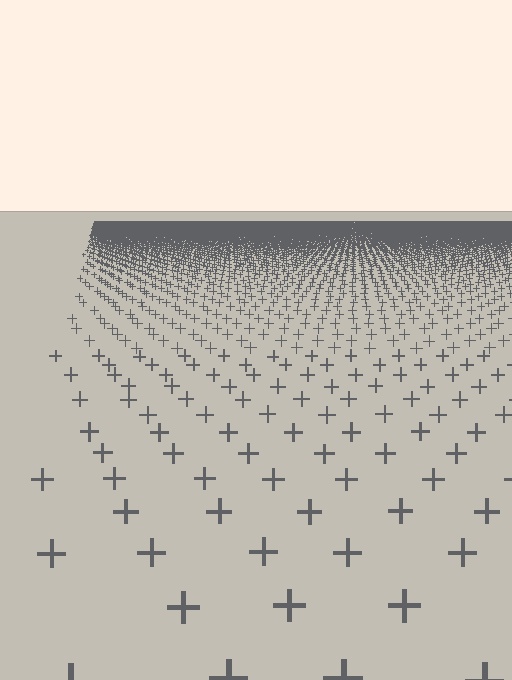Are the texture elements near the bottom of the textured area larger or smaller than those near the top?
Larger. Near the bottom, elements are closer to the viewer and appear at a bigger on-screen size.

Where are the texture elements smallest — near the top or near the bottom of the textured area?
Near the top.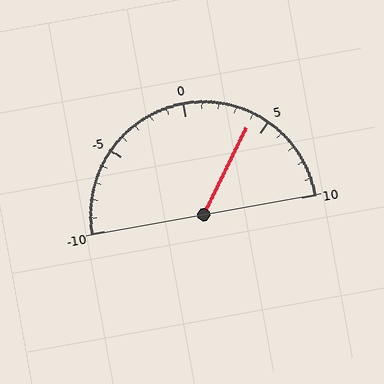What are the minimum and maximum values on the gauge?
The gauge ranges from -10 to 10.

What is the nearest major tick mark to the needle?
The nearest major tick mark is 5.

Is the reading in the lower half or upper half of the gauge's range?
The reading is in the upper half of the range (-10 to 10).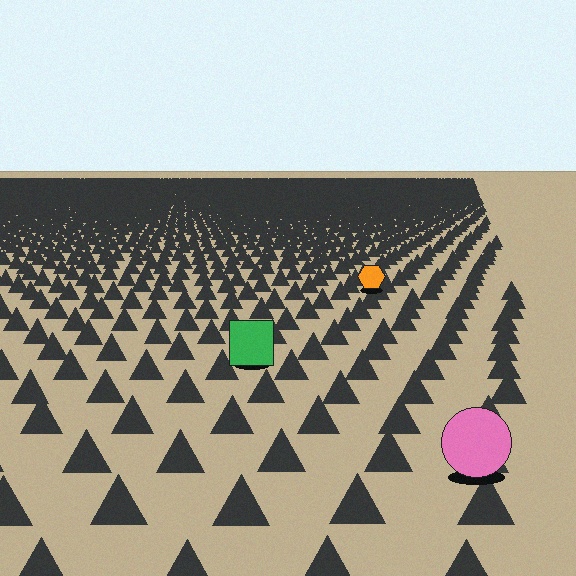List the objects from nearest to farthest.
From nearest to farthest: the pink circle, the green square, the orange hexagon.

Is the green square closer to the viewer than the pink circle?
No. The pink circle is closer — you can tell from the texture gradient: the ground texture is coarser near it.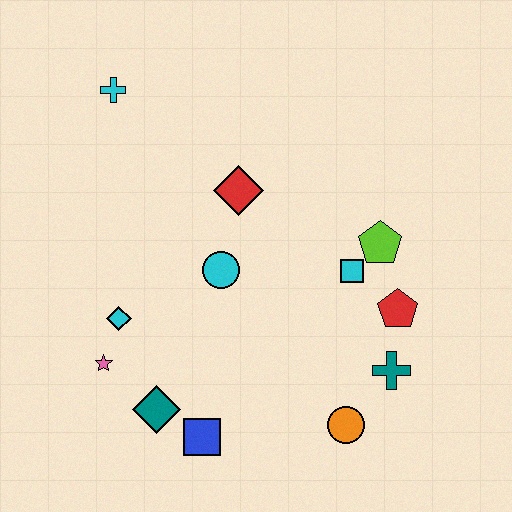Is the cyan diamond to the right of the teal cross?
No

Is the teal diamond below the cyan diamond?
Yes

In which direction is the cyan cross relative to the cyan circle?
The cyan cross is above the cyan circle.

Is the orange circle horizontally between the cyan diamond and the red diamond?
No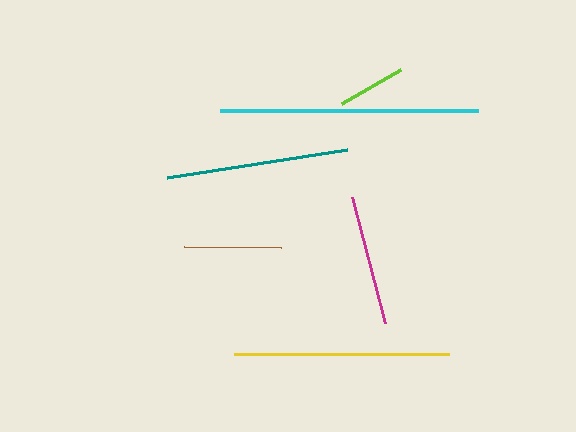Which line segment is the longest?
The cyan line is the longest at approximately 257 pixels.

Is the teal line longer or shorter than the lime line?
The teal line is longer than the lime line.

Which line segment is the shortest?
The lime line is the shortest at approximately 68 pixels.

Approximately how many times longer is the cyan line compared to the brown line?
The cyan line is approximately 2.6 times the length of the brown line.